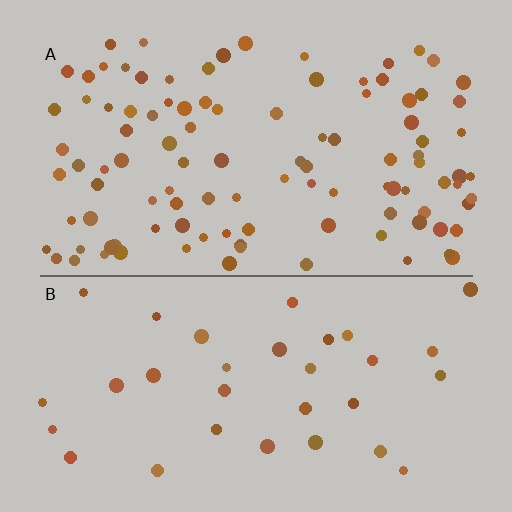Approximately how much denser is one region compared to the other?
Approximately 3.1× — region A over region B.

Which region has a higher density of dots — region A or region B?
A (the top).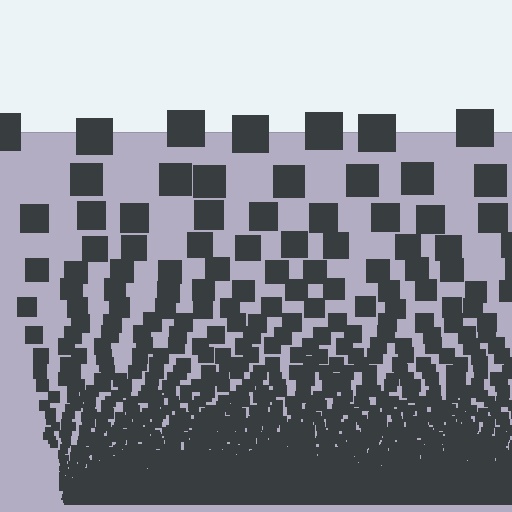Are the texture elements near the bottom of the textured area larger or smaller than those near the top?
Smaller. The gradient is inverted — elements near the bottom are smaller and denser.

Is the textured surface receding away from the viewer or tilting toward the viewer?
The surface appears to tilt toward the viewer. Texture elements get larger and sparser toward the top.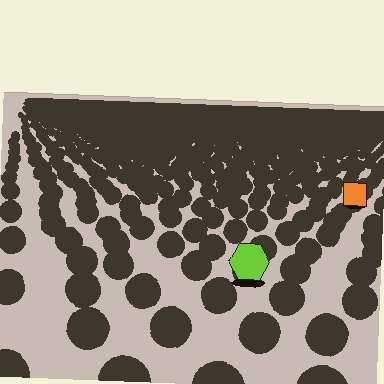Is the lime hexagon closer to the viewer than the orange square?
Yes. The lime hexagon is closer — you can tell from the texture gradient: the ground texture is coarser near it.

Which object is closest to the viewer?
The lime hexagon is closest. The texture marks near it are larger and more spread out.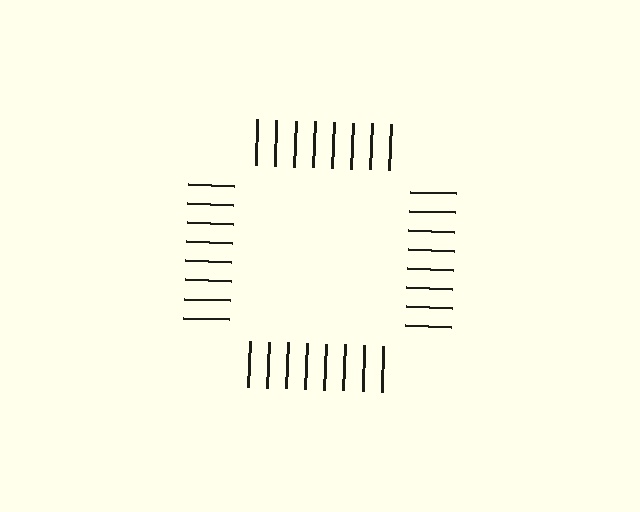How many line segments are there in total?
32 — 8 along each of the 4 edges.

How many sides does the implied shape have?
4 sides — the line-ends trace a square.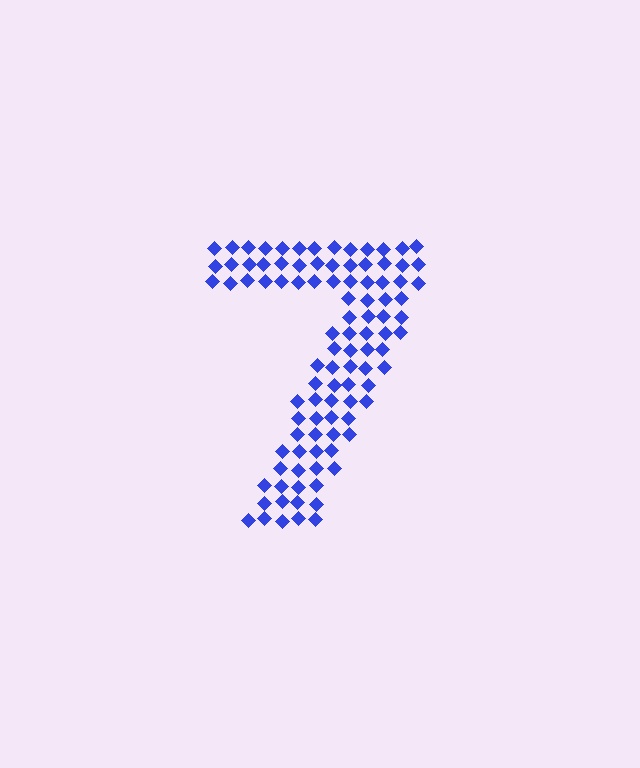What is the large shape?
The large shape is the digit 7.